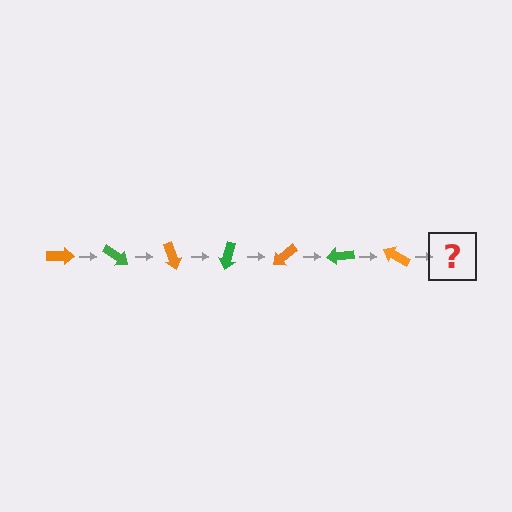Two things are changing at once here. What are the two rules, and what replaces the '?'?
The two rules are that it rotates 35 degrees each step and the color cycles through orange and green. The '?' should be a green arrow, rotated 245 degrees from the start.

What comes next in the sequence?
The next element should be a green arrow, rotated 245 degrees from the start.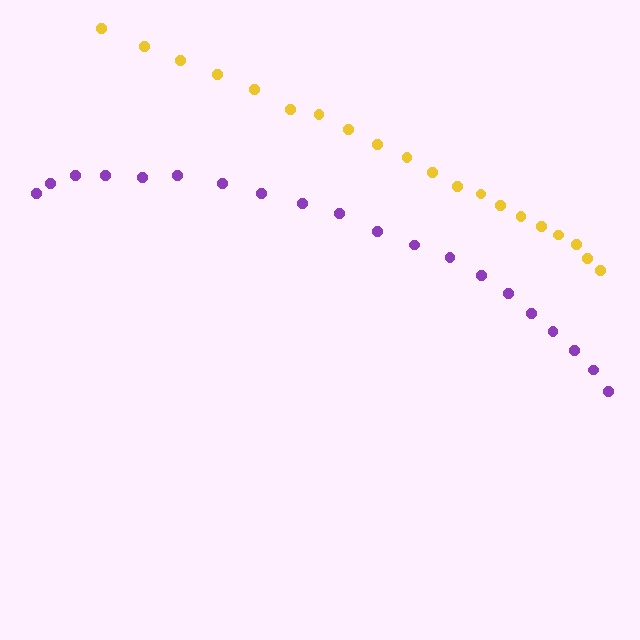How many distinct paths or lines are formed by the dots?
There are 2 distinct paths.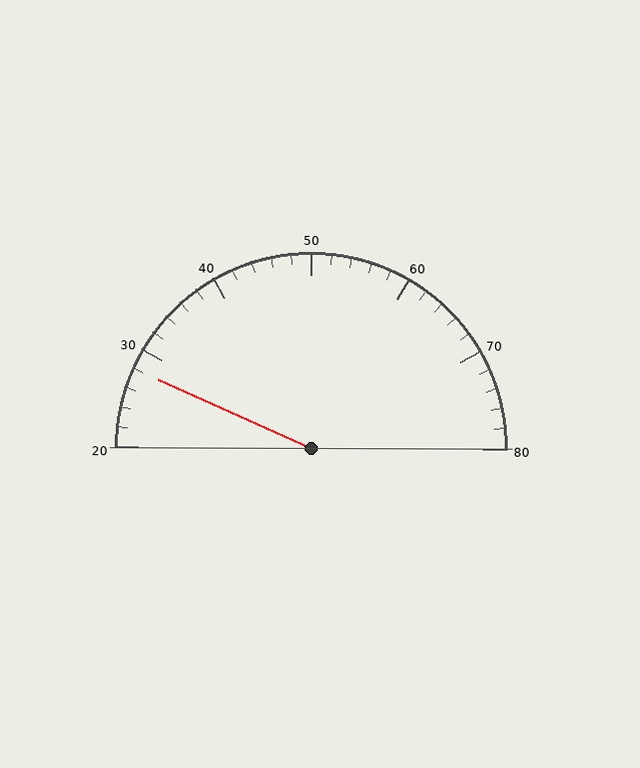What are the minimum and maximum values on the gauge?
The gauge ranges from 20 to 80.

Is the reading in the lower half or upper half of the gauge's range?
The reading is in the lower half of the range (20 to 80).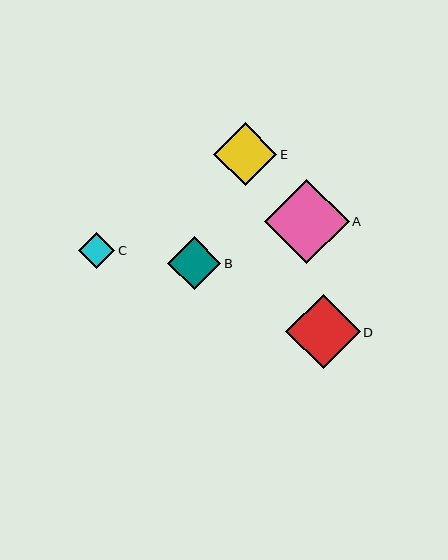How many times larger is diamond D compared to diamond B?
Diamond D is approximately 1.4 times the size of diamond B.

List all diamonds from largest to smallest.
From largest to smallest: A, D, E, B, C.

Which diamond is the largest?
Diamond A is the largest with a size of approximately 85 pixels.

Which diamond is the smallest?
Diamond C is the smallest with a size of approximately 36 pixels.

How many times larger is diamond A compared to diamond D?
Diamond A is approximately 1.1 times the size of diamond D.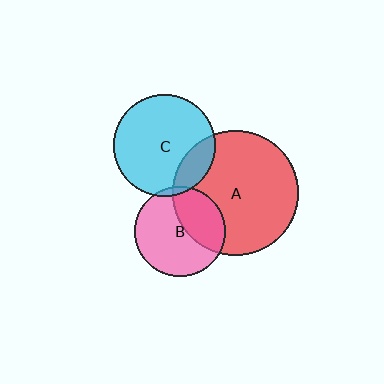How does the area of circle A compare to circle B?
Approximately 1.9 times.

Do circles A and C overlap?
Yes.